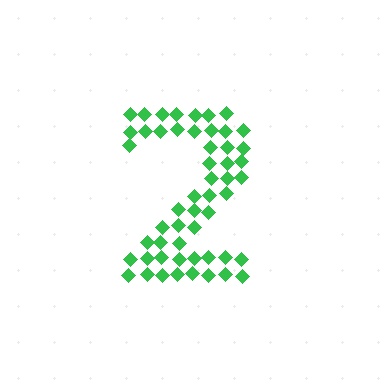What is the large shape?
The large shape is the digit 2.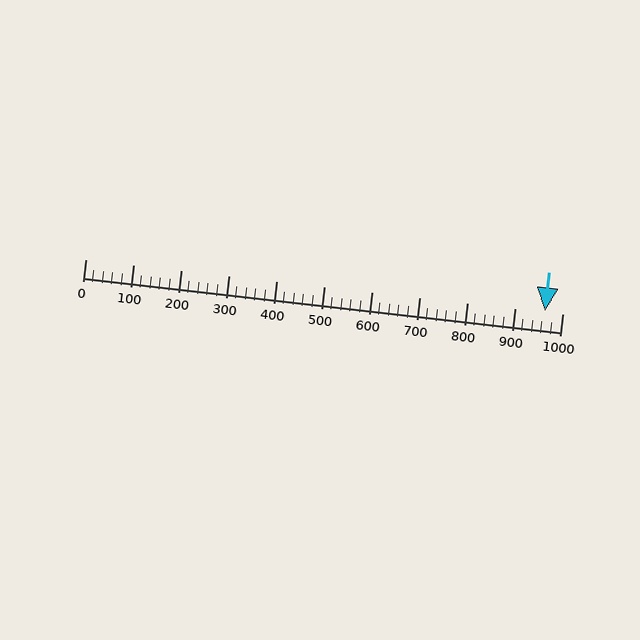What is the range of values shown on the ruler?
The ruler shows values from 0 to 1000.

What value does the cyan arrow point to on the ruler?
The cyan arrow points to approximately 964.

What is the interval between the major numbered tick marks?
The major tick marks are spaced 100 units apart.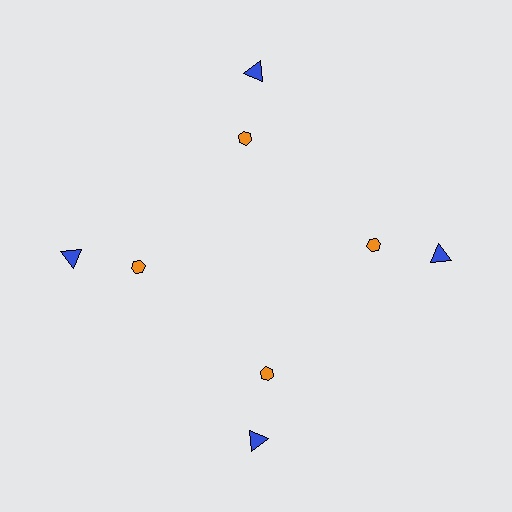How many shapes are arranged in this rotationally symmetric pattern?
There are 8 shapes, arranged in 4 groups of 2.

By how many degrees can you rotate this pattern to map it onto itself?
The pattern maps onto itself every 90 degrees of rotation.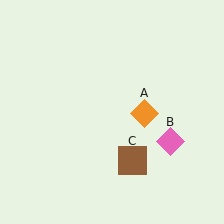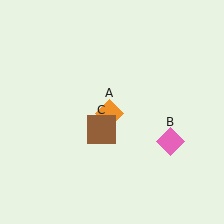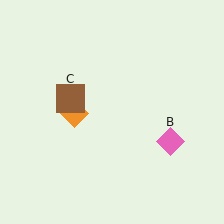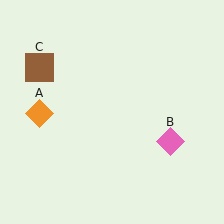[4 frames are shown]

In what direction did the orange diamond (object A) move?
The orange diamond (object A) moved left.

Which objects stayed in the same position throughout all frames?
Pink diamond (object B) remained stationary.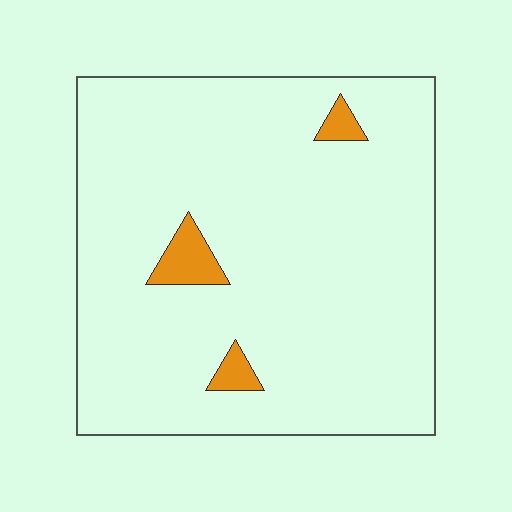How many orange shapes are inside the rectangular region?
3.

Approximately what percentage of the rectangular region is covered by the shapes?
Approximately 5%.